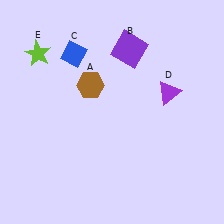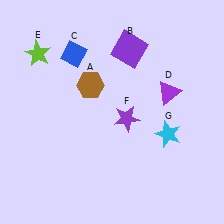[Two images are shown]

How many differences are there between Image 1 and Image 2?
There are 2 differences between the two images.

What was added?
A purple star (F), a cyan star (G) were added in Image 2.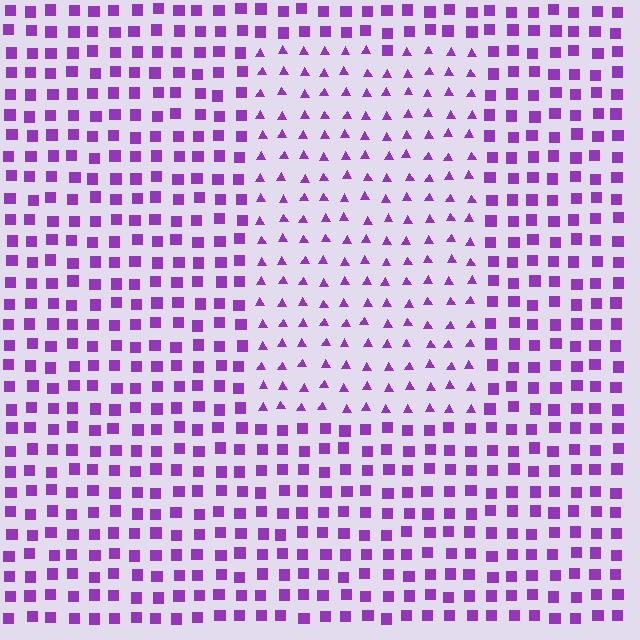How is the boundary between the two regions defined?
The boundary is defined by a change in element shape: triangles inside vs. squares outside. All elements share the same color and spacing.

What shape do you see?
I see a rectangle.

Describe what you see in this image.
The image is filled with small purple elements arranged in a uniform grid. A rectangle-shaped region contains triangles, while the surrounding area contains squares. The boundary is defined purely by the change in element shape.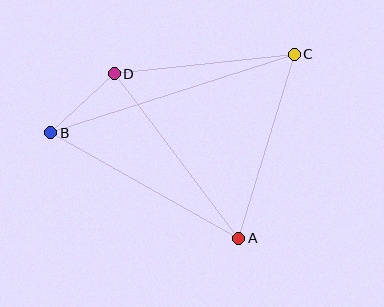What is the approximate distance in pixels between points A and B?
The distance between A and B is approximately 216 pixels.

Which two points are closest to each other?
Points B and D are closest to each other.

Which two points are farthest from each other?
Points B and C are farthest from each other.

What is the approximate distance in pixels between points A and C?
The distance between A and C is approximately 192 pixels.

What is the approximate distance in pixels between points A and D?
The distance between A and D is approximately 206 pixels.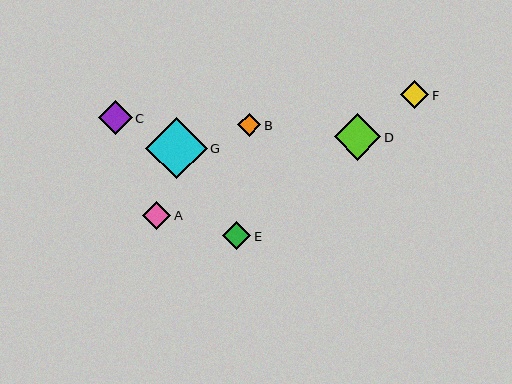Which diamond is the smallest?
Diamond B is the smallest with a size of approximately 23 pixels.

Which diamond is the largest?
Diamond G is the largest with a size of approximately 61 pixels.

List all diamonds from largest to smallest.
From largest to smallest: G, D, C, F, A, E, B.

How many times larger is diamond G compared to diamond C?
Diamond G is approximately 1.8 times the size of diamond C.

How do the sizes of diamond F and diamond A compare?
Diamond F and diamond A are approximately the same size.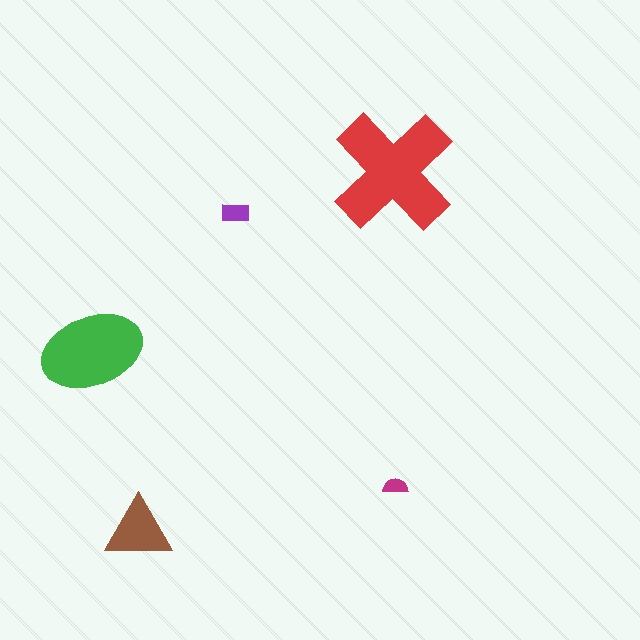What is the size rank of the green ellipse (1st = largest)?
2nd.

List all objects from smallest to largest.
The magenta semicircle, the purple rectangle, the brown triangle, the green ellipse, the red cross.